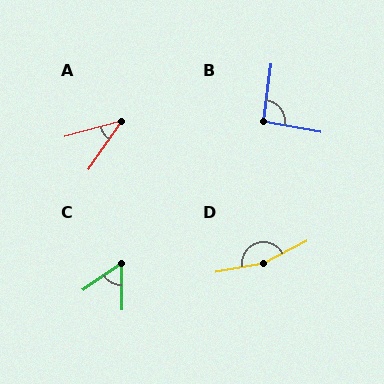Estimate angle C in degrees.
Approximately 56 degrees.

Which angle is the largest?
D, at approximately 163 degrees.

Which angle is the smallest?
A, at approximately 40 degrees.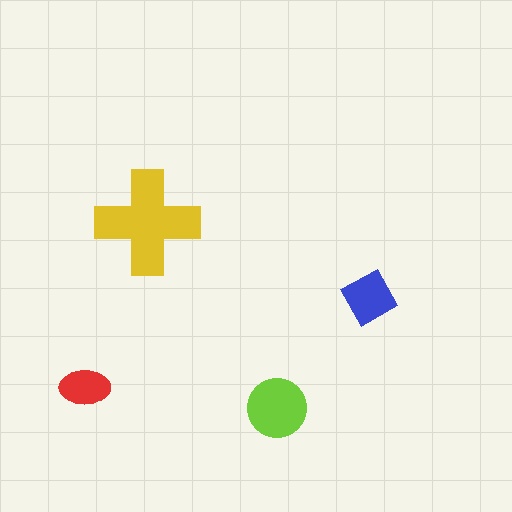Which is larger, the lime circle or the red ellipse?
The lime circle.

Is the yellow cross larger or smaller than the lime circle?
Larger.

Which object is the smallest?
The red ellipse.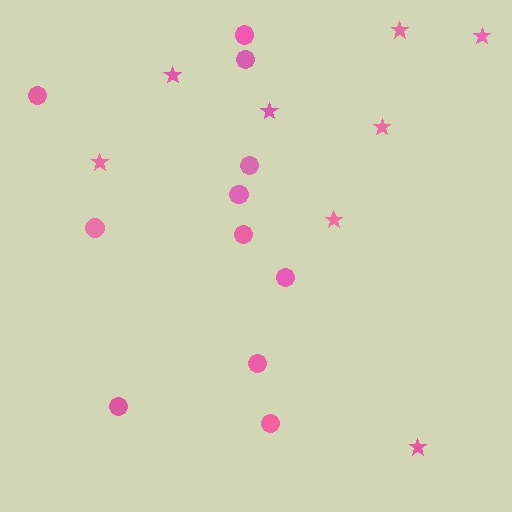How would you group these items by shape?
There are 2 groups: one group of circles (11) and one group of stars (8).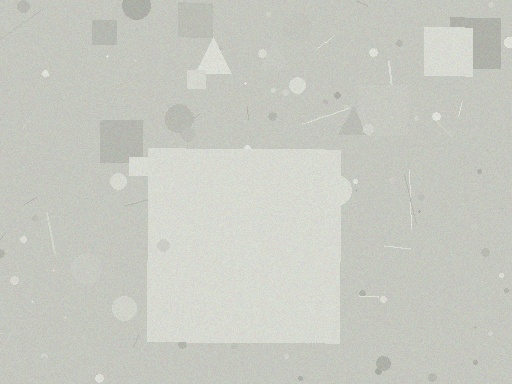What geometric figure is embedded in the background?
A square is embedded in the background.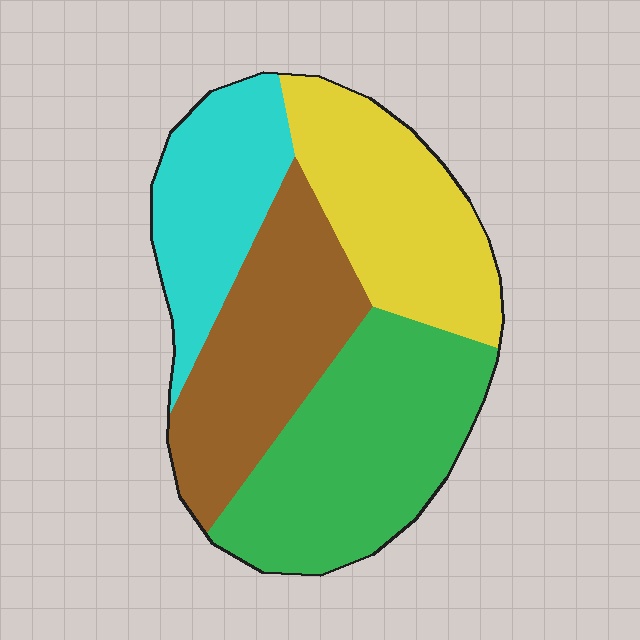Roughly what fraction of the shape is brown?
Brown takes up about one quarter (1/4) of the shape.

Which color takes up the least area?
Cyan, at roughly 20%.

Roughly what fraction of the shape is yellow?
Yellow covers about 25% of the shape.